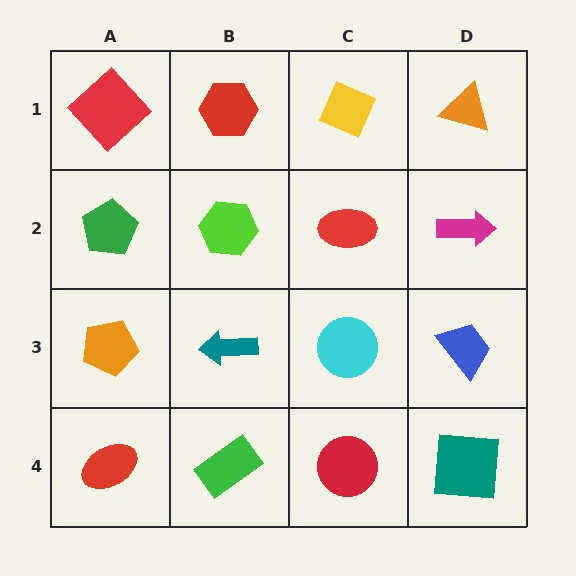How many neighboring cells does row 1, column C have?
3.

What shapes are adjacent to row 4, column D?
A blue trapezoid (row 3, column D), a red circle (row 4, column C).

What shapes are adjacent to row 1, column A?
A green pentagon (row 2, column A), a red hexagon (row 1, column B).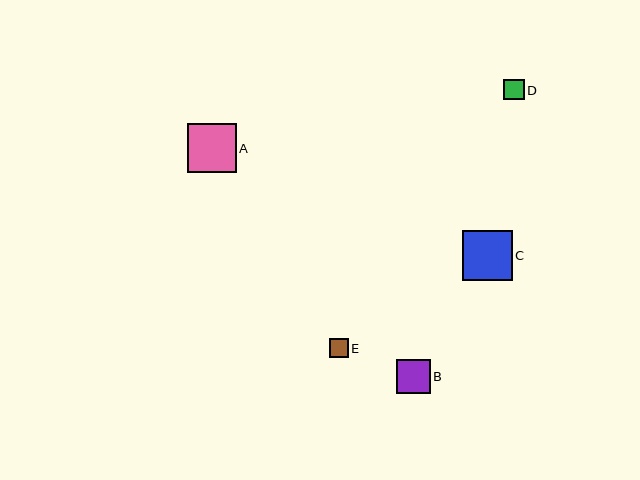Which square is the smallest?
Square E is the smallest with a size of approximately 19 pixels.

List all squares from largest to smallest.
From largest to smallest: C, A, B, D, E.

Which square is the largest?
Square C is the largest with a size of approximately 50 pixels.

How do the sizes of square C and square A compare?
Square C and square A are approximately the same size.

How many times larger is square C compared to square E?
Square C is approximately 2.7 times the size of square E.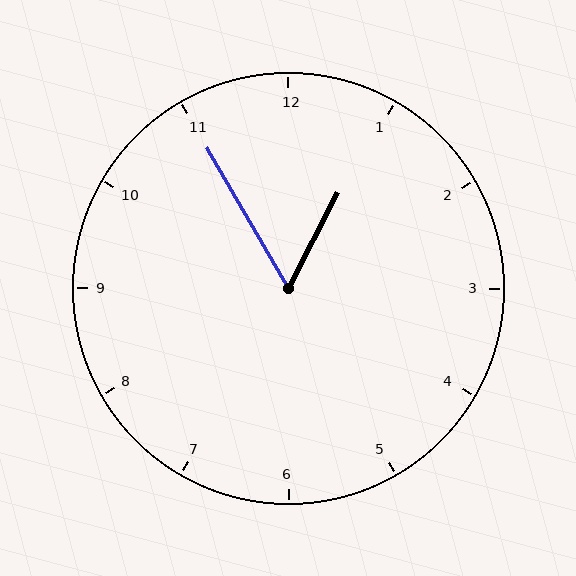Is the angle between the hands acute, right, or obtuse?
It is acute.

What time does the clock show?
12:55.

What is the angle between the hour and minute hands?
Approximately 58 degrees.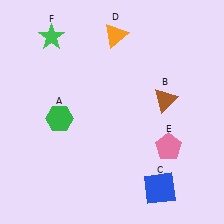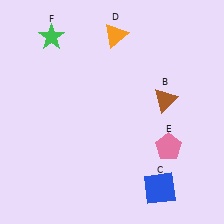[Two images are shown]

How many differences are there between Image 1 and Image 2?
There is 1 difference between the two images.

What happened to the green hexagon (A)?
The green hexagon (A) was removed in Image 2. It was in the bottom-left area of Image 1.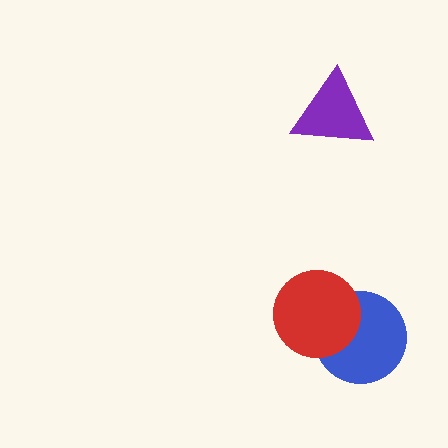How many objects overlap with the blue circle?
1 object overlaps with the blue circle.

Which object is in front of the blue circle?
The red circle is in front of the blue circle.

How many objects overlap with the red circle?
1 object overlaps with the red circle.